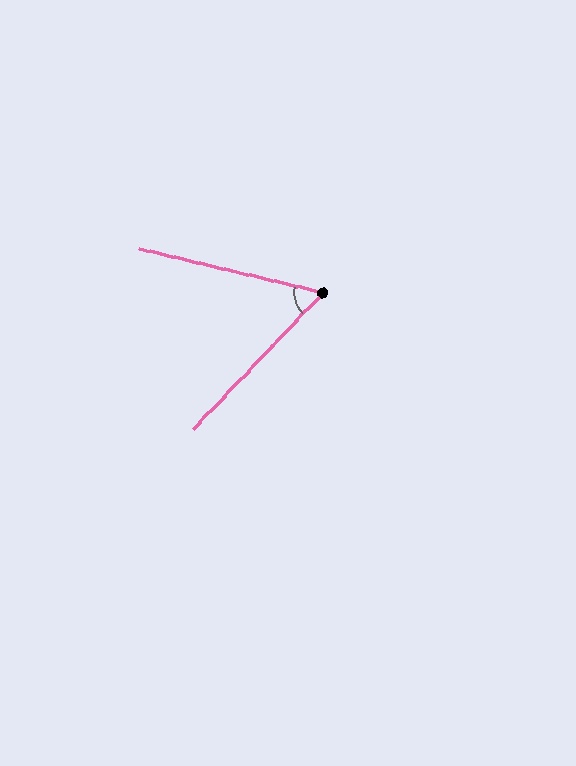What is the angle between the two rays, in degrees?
Approximately 60 degrees.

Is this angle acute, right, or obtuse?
It is acute.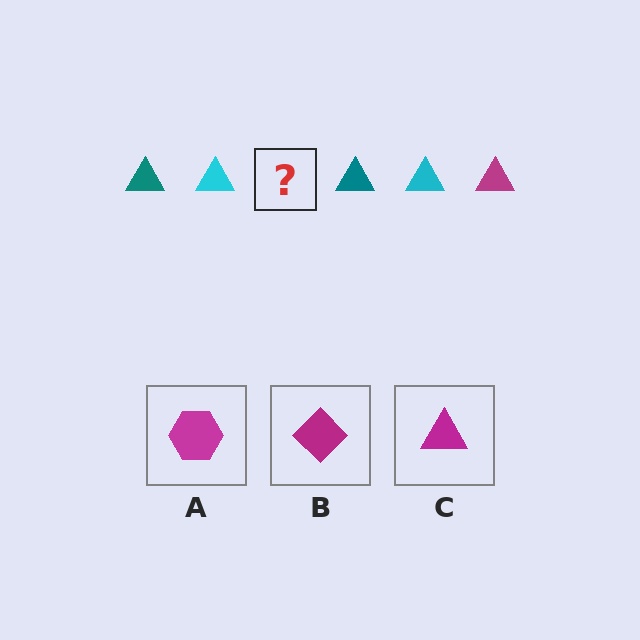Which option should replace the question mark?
Option C.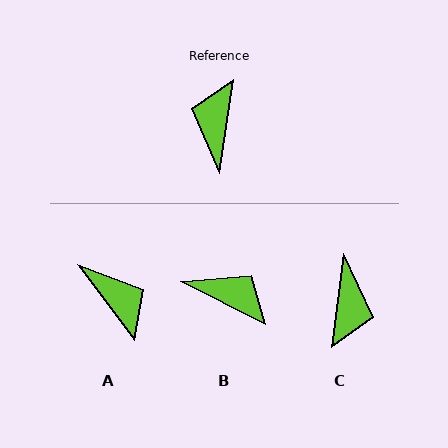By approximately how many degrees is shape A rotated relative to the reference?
Approximately 135 degrees clockwise.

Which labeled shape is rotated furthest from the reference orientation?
C, about 179 degrees away.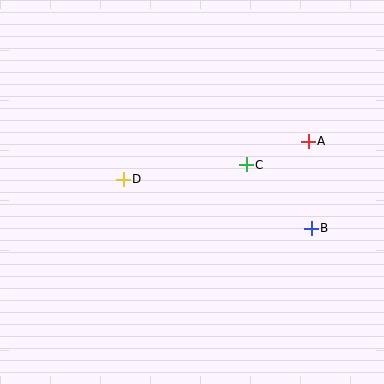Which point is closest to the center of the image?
Point C at (246, 165) is closest to the center.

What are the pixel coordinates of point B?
Point B is at (311, 228).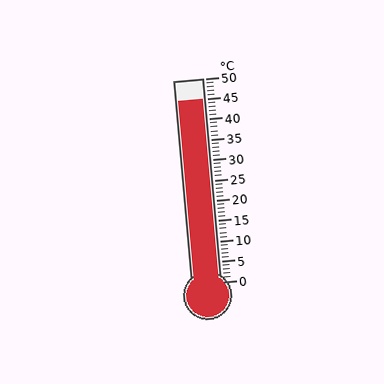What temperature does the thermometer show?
The thermometer shows approximately 45°C.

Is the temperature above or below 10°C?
The temperature is above 10°C.